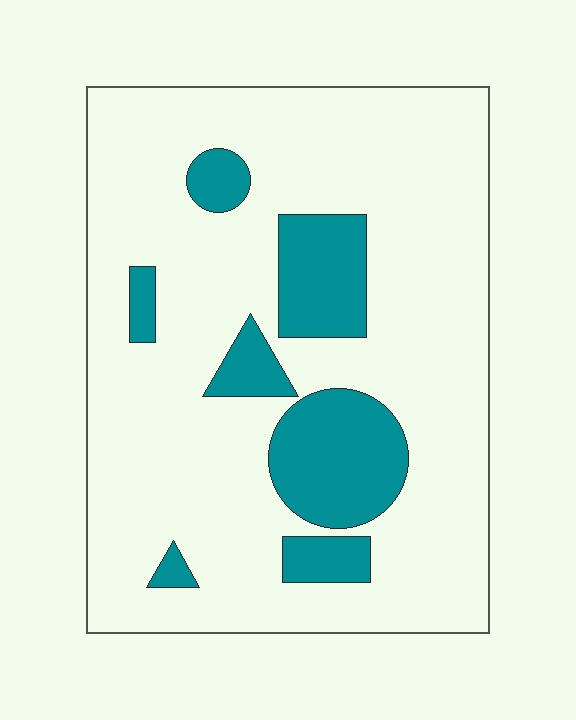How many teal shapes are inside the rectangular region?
7.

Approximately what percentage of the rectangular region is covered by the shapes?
Approximately 20%.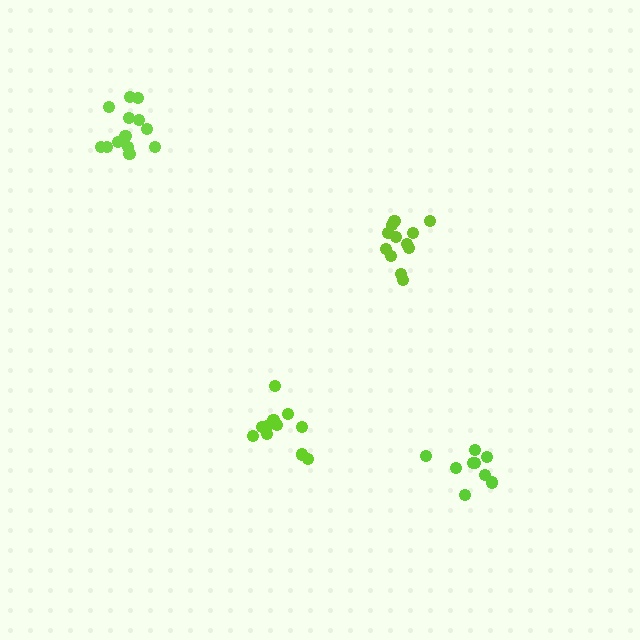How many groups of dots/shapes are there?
There are 4 groups.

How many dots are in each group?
Group 1: 9 dots, Group 2: 11 dots, Group 3: 13 dots, Group 4: 12 dots (45 total).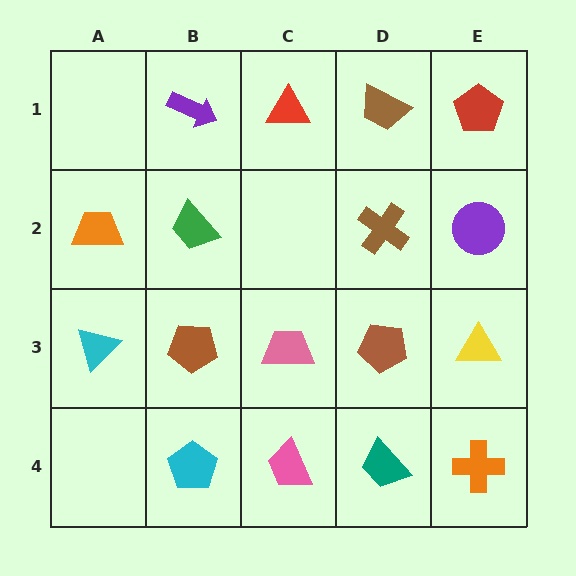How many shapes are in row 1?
4 shapes.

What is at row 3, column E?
A yellow triangle.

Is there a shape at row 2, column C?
No, that cell is empty.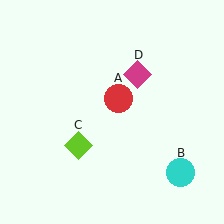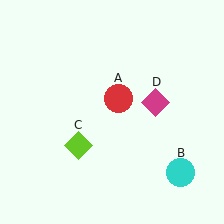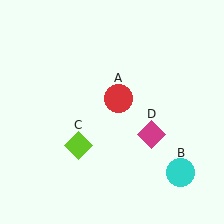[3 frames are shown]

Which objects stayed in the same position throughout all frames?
Red circle (object A) and cyan circle (object B) and lime diamond (object C) remained stationary.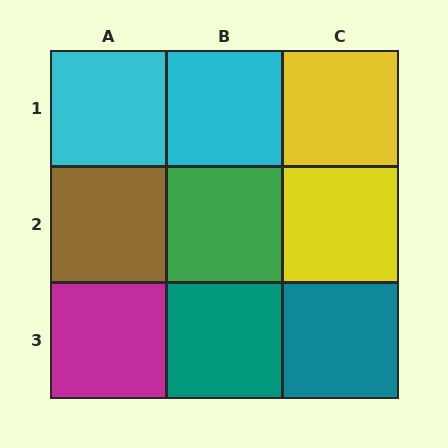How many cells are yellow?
2 cells are yellow.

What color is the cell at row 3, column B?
Teal.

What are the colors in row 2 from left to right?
Brown, green, yellow.